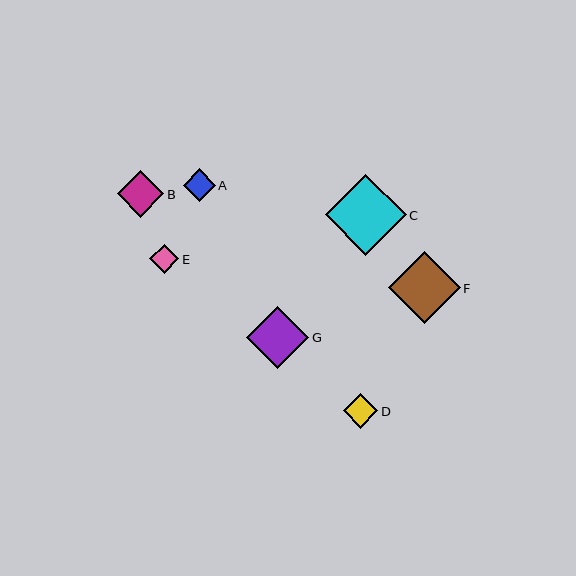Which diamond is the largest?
Diamond C is the largest with a size of approximately 81 pixels.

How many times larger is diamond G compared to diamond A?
Diamond G is approximately 1.9 times the size of diamond A.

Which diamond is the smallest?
Diamond E is the smallest with a size of approximately 29 pixels.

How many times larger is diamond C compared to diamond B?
Diamond C is approximately 1.7 times the size of diamond B.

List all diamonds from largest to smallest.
From largest to smallest: C, F, G, B, D, A, E.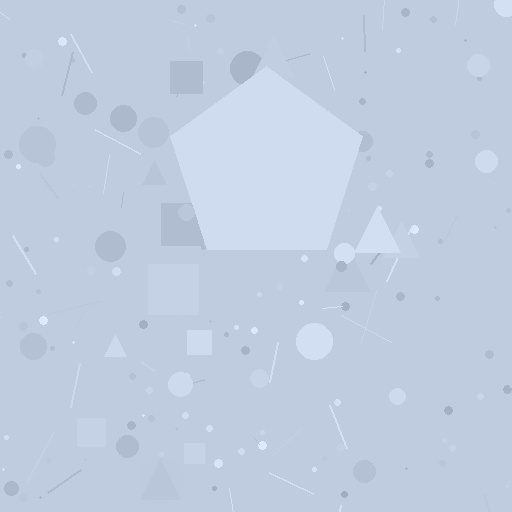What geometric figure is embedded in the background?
A pentagon is embedded in the background.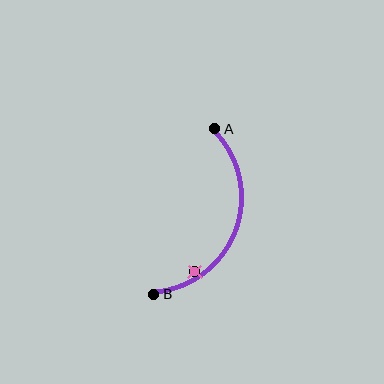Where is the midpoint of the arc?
The arc midpoint is the point on the curve farthest from the straight line joining A and B. It sits to the right of that line.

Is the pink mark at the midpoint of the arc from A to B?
No — the pink mark does not lie on the arc at all. It sits slightly inside the curve.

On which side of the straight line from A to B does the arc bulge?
The arc bulges to the right of the straight line connecting A and B.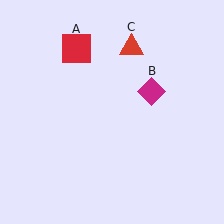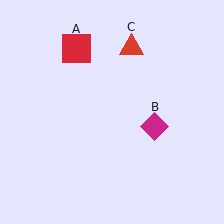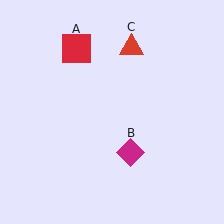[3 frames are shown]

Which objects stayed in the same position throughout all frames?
Red square (object A) and red triangle (object C) remained stationary.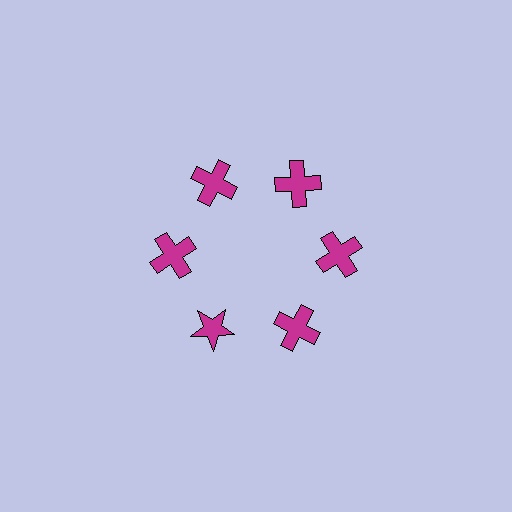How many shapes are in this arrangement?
There are 6 shapes arranged in a ring pattern.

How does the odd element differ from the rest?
It has a different shape: star instead of cross.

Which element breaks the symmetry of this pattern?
The magenta star at roughly the 7 o'clock position breaks the symmetry. All other shapes are magenta crosses.